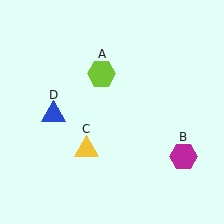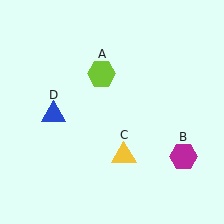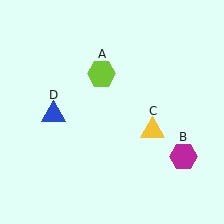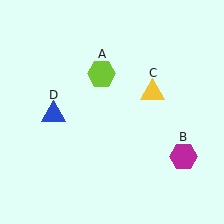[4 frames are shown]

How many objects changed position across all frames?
1 object changed position: yellow triangle (object C).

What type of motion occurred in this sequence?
The yellow triangle (object C) rotated counterclockwise around the center of the scene.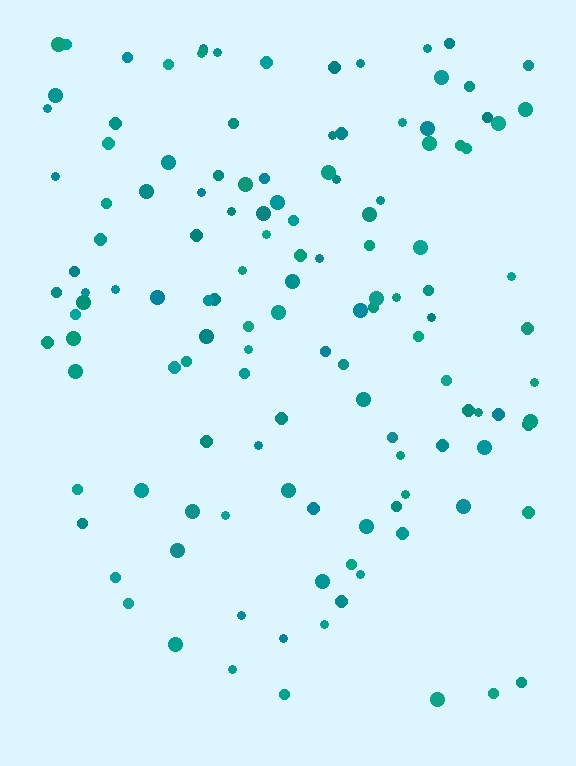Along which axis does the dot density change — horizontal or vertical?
Vertical.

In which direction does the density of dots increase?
From bottom to top, with the top side densest.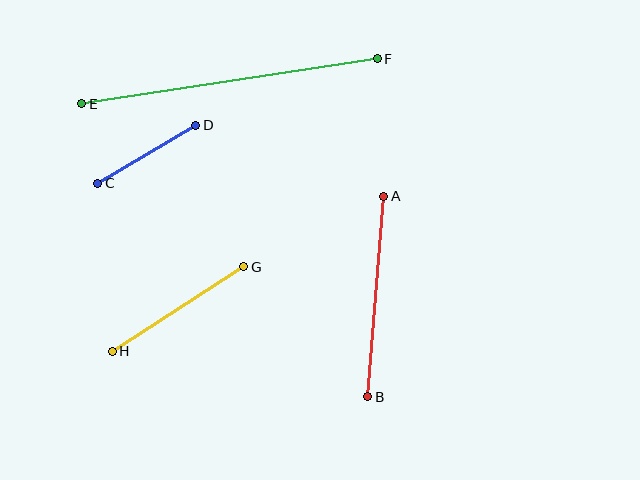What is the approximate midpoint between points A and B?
The midpoint is at approximately (376, 297) pixels.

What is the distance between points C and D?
The distance is approximately 114 pixels.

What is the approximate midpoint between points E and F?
The midpoint is at approximately (229, 81) pixels.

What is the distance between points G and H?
The distance is approximately 156 pixels.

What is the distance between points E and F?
The distance is approximately 299 pixels.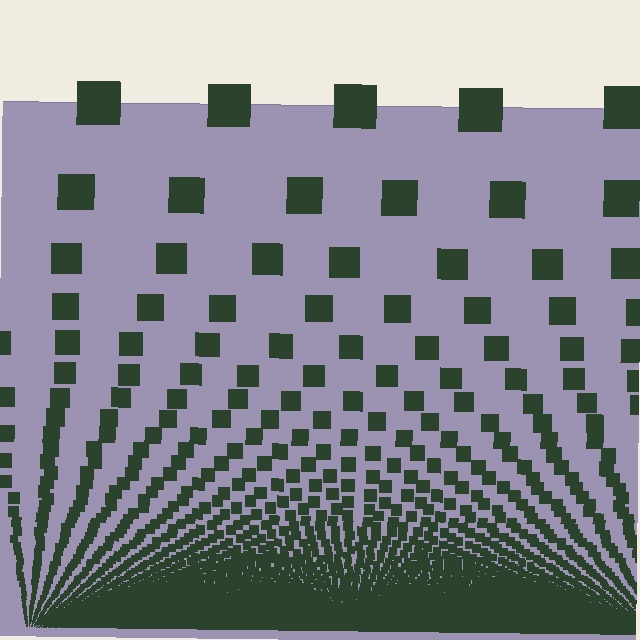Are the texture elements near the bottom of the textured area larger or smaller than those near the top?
Smaller. The gradient is inverted — elements near the bottom are smaller and denser.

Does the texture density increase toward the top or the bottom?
Density increases toward the bottom.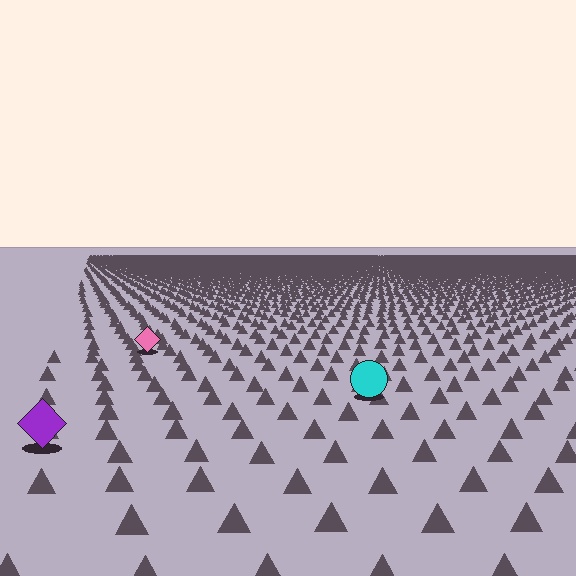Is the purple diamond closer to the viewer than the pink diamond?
Yes. The purple diamond is closer — you can tell from the texture gradient: the ground texture is coarser near it.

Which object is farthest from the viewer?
The pink diamond is farthest from the viewer. It appears smaller and the ground texture around it is denser.